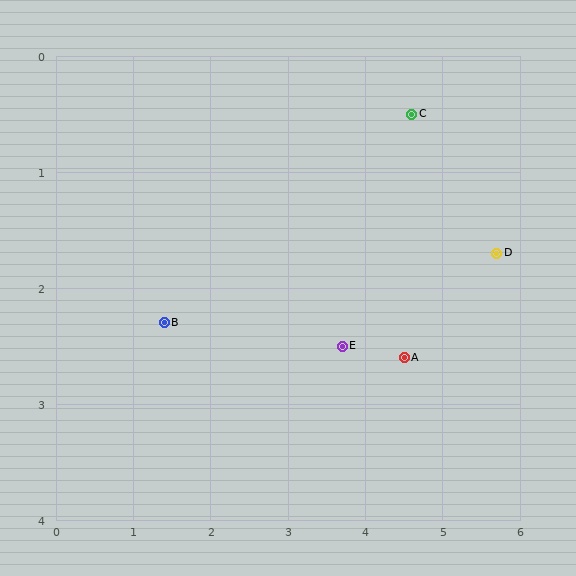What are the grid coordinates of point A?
Point A is at approximately (4.5, 2.6).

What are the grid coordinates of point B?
Point B is at approximately (1.4, 2.3).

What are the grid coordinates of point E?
Point E is at approximately (3.7, 2.5).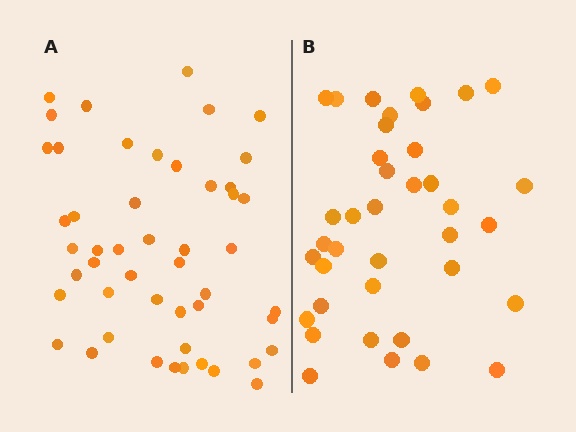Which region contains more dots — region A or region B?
Region A (the left region) has more dots.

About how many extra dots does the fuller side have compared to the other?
Region A has roughly 12 or so more dots than region B.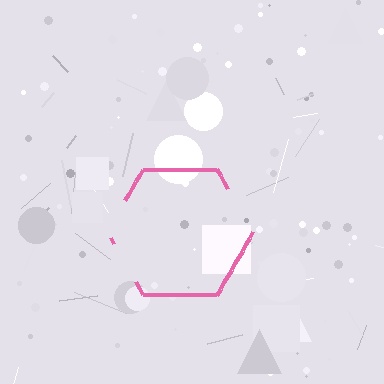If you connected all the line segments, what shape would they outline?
They would outline a hexagon.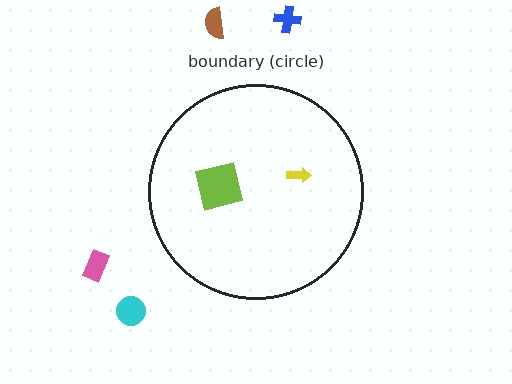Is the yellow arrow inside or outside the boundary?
Inside.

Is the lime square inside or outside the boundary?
Inside.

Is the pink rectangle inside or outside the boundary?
Outside.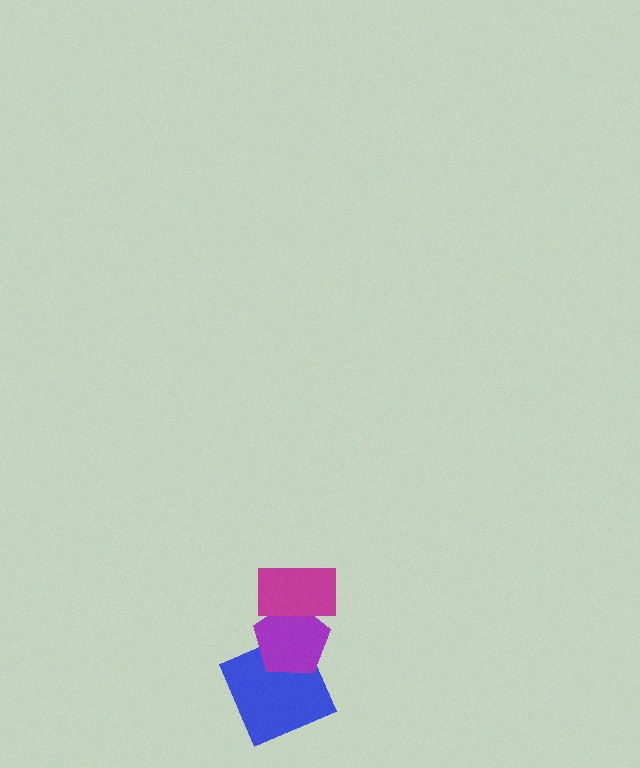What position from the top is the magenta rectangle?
The magenta rectangle is 1st from the top.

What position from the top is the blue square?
The blue square is 3rd from the top.